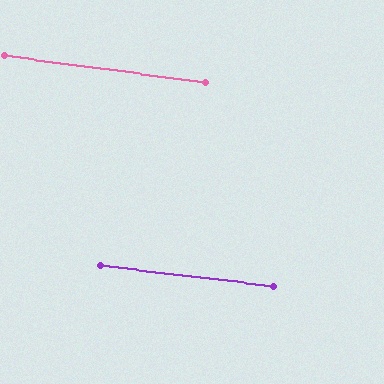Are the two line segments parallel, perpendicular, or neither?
Parallel — their directions differ by only 1.0°.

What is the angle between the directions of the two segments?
Approximately 1 degree.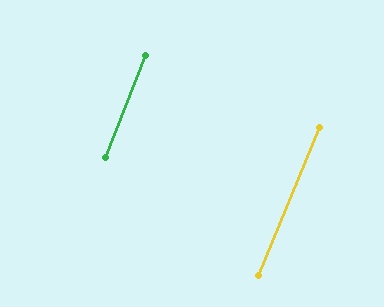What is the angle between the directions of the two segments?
Approximately 1 degree.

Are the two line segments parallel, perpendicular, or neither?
Parallel — their directions differ by only 1.0°.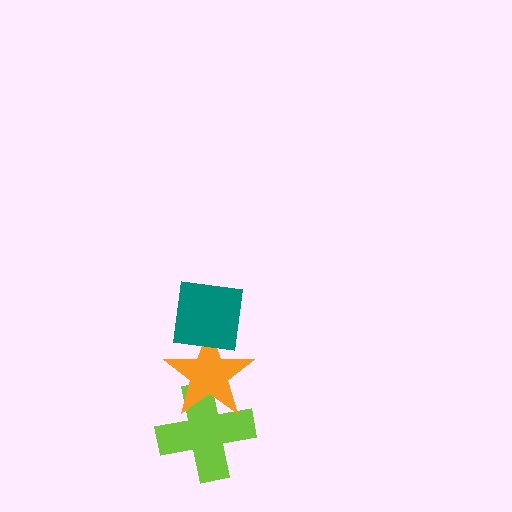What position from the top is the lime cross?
The lime cross is 3rd from the top.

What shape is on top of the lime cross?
The orange star is on top of the lime cross.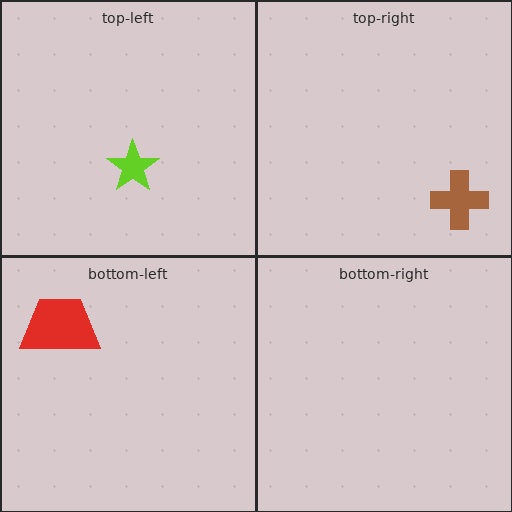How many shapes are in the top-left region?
1.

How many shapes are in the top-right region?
1.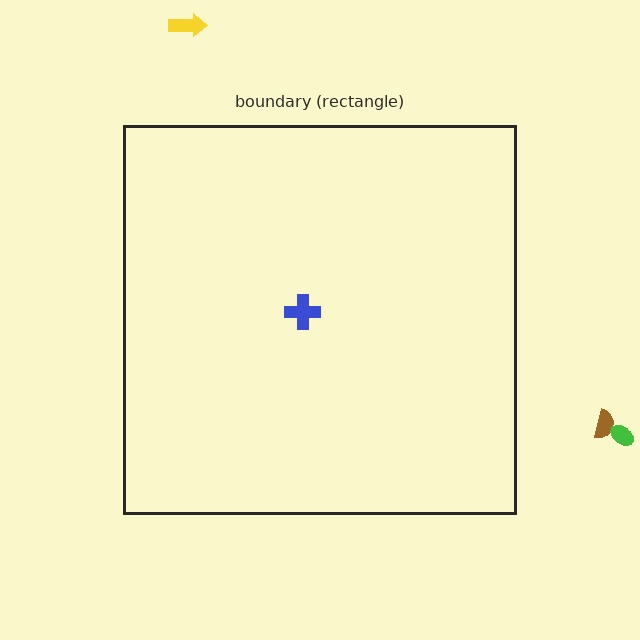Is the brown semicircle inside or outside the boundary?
Outside.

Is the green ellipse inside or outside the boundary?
Outside.